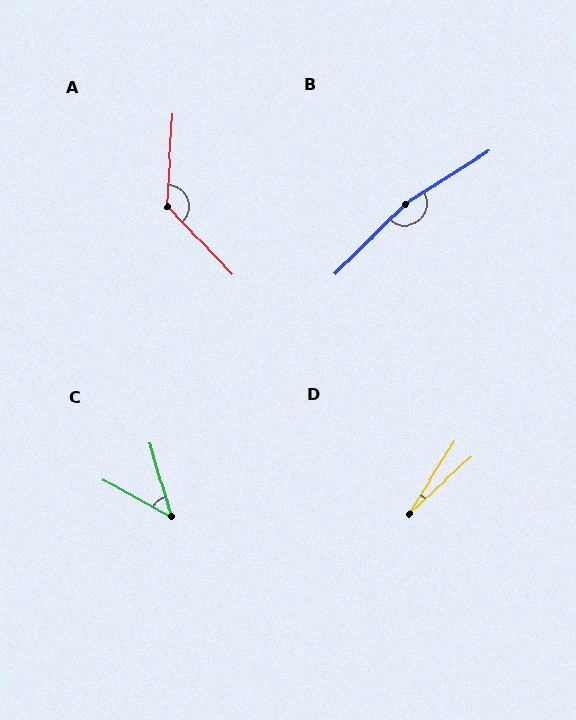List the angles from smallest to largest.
D (15°), C (46°), A (133°), B (168°).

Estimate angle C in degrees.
Approximately 46 degrees.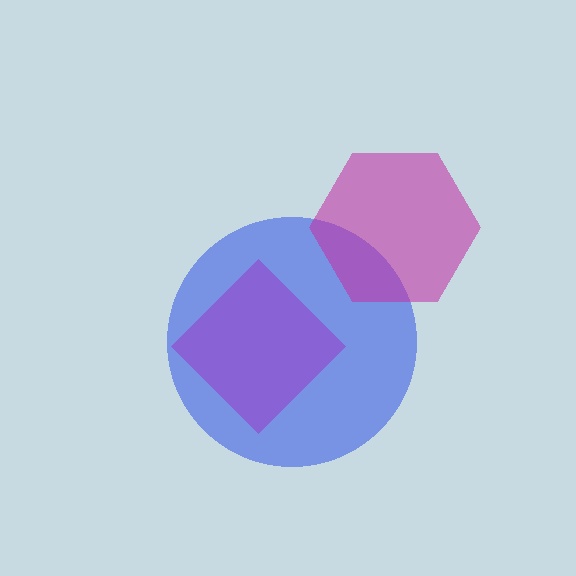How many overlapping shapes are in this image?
There are 3 overlapping shapes in the image.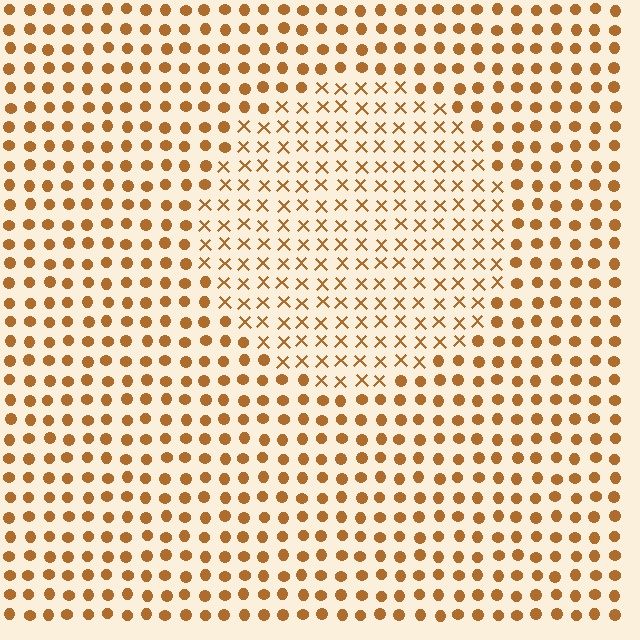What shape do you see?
I see a circle.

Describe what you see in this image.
The image is filled with small brown elements arranged in a uniform grid. A circle-shaped region contains X marks, while the surrounding area contains circles. The boundary is defined purely by the change in element shape.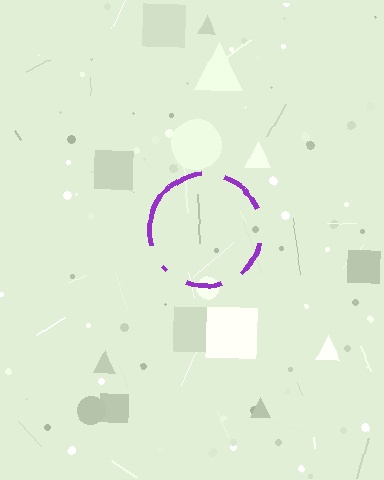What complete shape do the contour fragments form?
The contour fragments form a circle.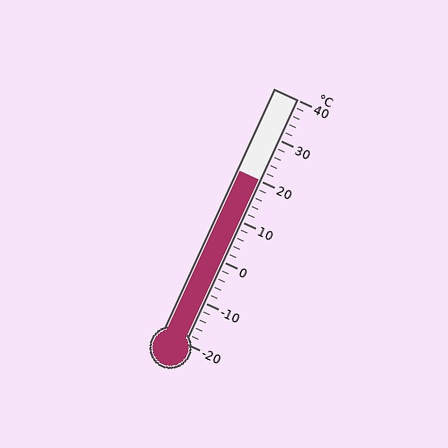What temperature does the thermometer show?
The thermometer shows approximately 20°C.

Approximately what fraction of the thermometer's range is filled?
The thermometer is filled to approximately 65% of its range.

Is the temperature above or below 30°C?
The temperature is below 30°C.